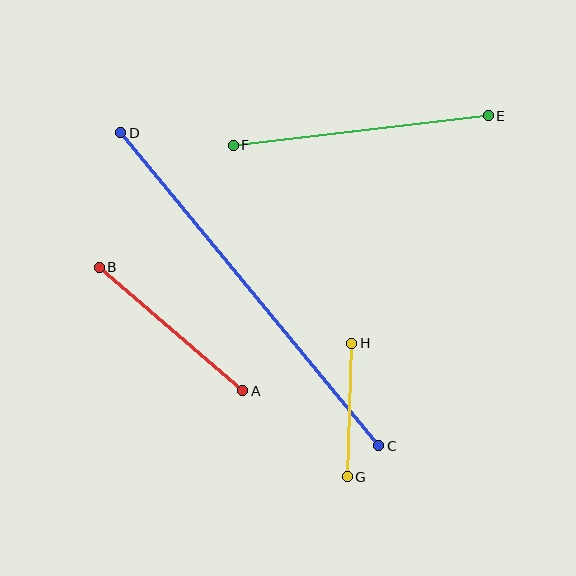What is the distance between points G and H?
The distance is approximately 133 pixels.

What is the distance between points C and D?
The distance is approximately 406 pixels.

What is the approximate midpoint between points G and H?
The midpoint is at approximately (350, 410) pixels.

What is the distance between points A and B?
The distance is approximately 189 pixels.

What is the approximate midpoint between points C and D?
The midpoint is at approximately (250, 289) pixels.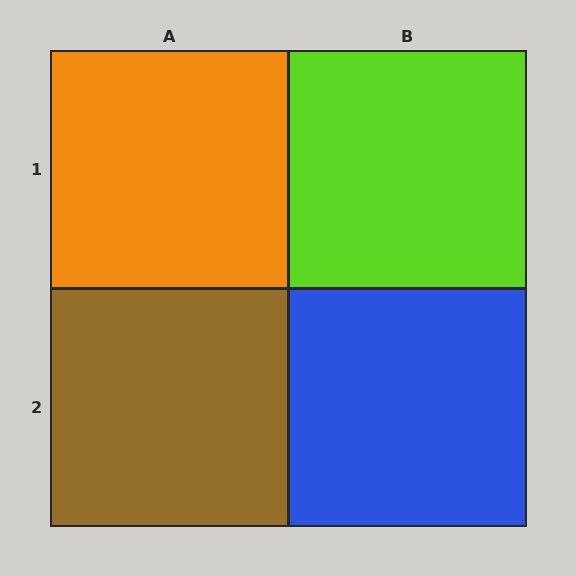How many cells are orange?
1 cell is orange.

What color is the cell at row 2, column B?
Blue.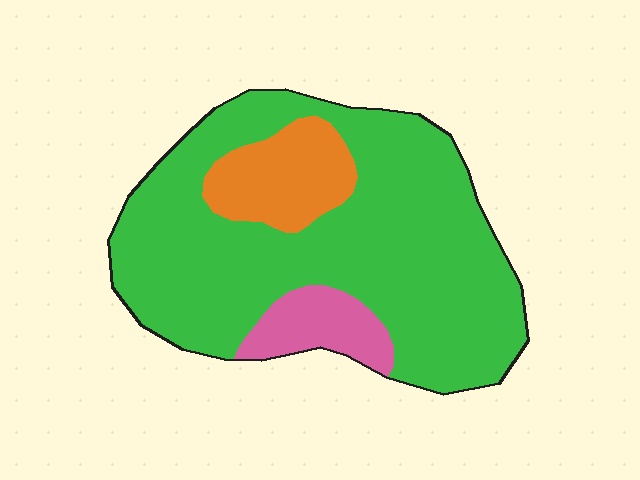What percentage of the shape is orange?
Orange takes up less than a quarter of the shape.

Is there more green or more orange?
Green.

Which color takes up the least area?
Pink, at roughly 10%.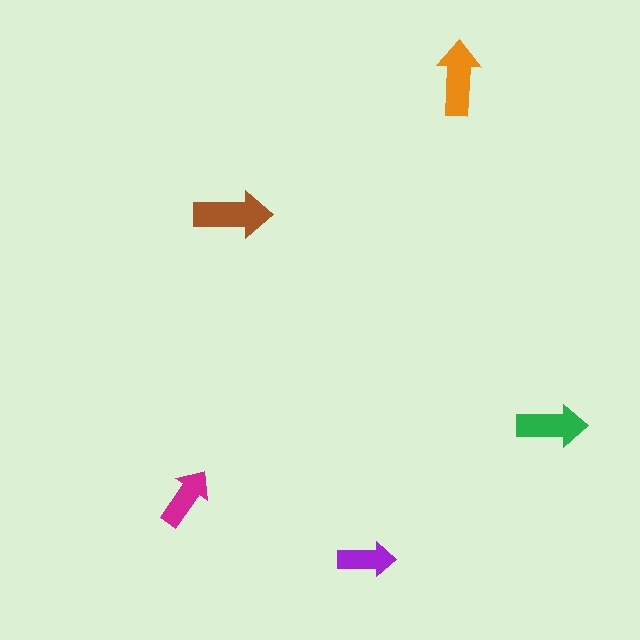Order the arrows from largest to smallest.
the brown one, the orange one, the green one, the magenta one, the purple one.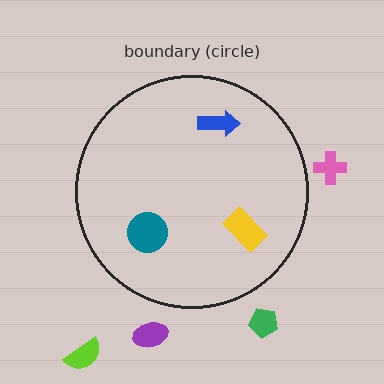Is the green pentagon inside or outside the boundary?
Outside.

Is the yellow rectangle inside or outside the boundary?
Inside.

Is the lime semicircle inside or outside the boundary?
Outside.